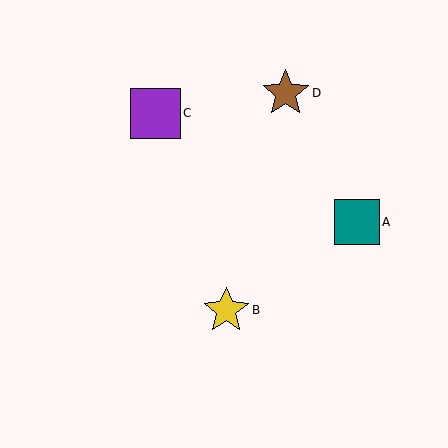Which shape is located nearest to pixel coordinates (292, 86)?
The brown star (labeled D) at (286, 93) is nearest to that location.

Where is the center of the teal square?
The center of the teal square is at (357, 222).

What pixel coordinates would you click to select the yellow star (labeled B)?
Click at (226, 310) to select the yellow star B.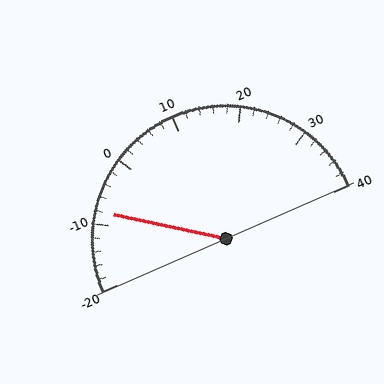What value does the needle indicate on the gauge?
The needle indicates approximately -8.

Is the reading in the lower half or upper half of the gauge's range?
The reading is in the lower half of the range (-20 to 40).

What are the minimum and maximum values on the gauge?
The gauge ranges from -20 to 40.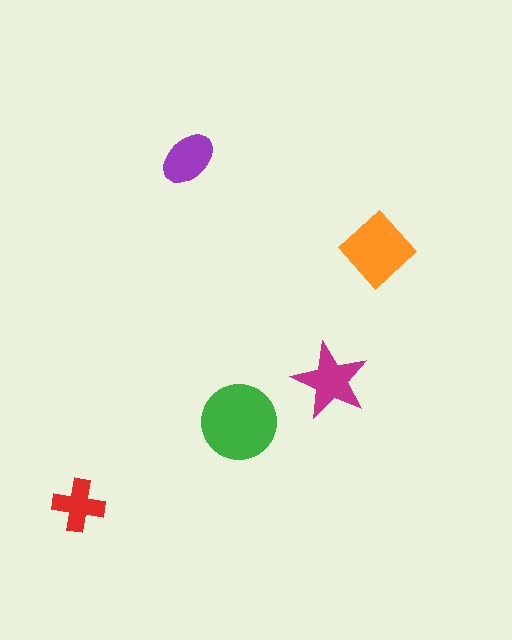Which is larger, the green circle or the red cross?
The green circle.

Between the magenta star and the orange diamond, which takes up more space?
The orange diamond.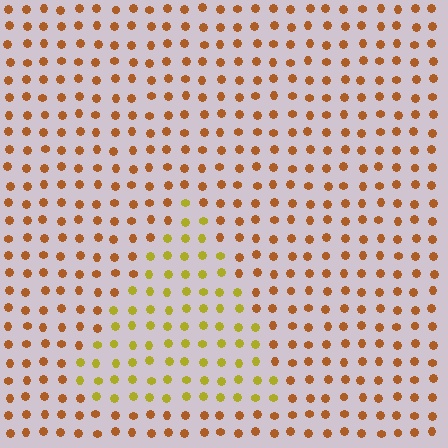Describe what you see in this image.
The image is filled with small brown elements in a uniform arrangement. A triangle-shaped region is visible where the elements are tinted to a slightly different hue, forming a subtle color boundary.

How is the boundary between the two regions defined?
The boundary is defined purely by a slight shift in hue (about 35 degrees). Spacing, size, and orientation are identical on both sides.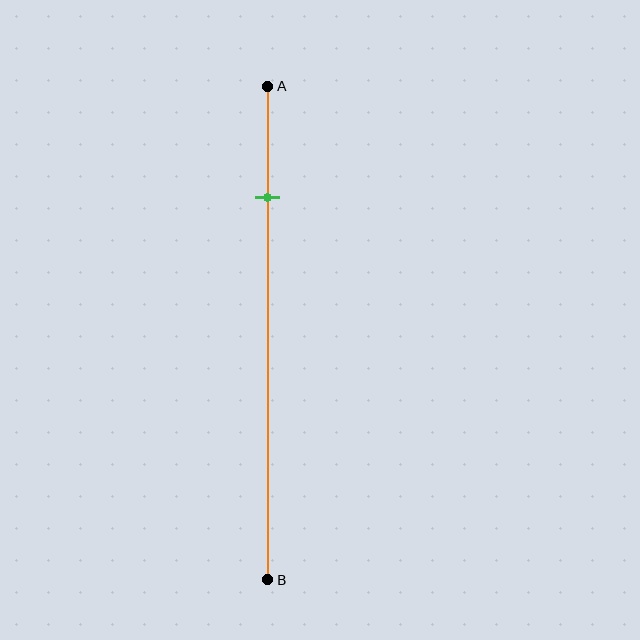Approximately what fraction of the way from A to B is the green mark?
The green mark is approximately 20% of the way from A to B.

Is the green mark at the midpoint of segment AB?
No, the mark is at about 20% from A, not at the 50% midpoint.